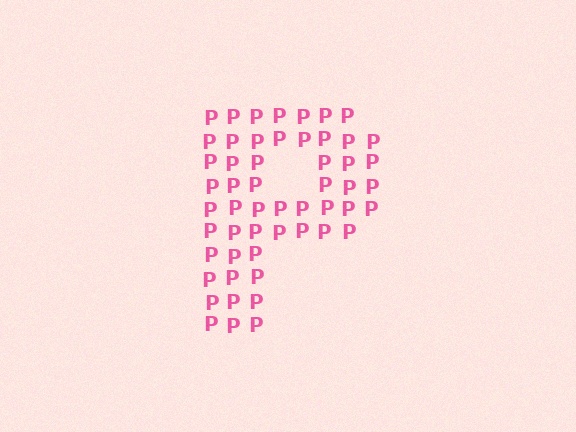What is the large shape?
The large shape is the letter P.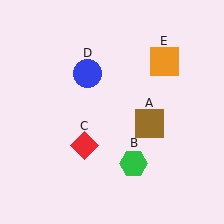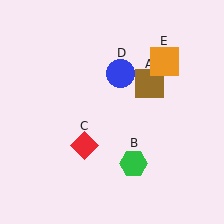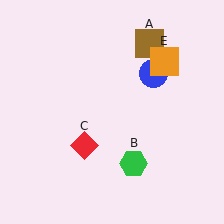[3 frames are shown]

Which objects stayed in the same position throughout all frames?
Green hexagon (object B) and red diamond (object C) and orange square (object E) remained stationary.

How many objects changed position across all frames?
2 objects changed position: brown square (object A), blue circle (object D).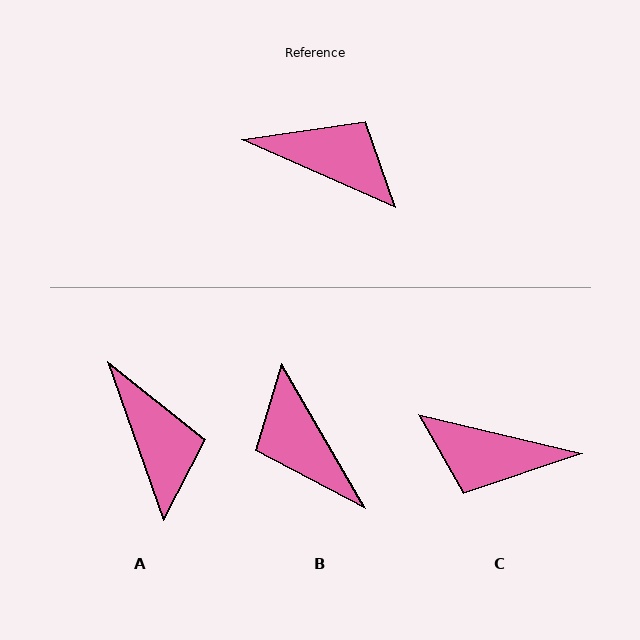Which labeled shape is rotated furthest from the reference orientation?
C, about 169 degrees away.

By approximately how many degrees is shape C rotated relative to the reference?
Approximately 169 degrees clockwise.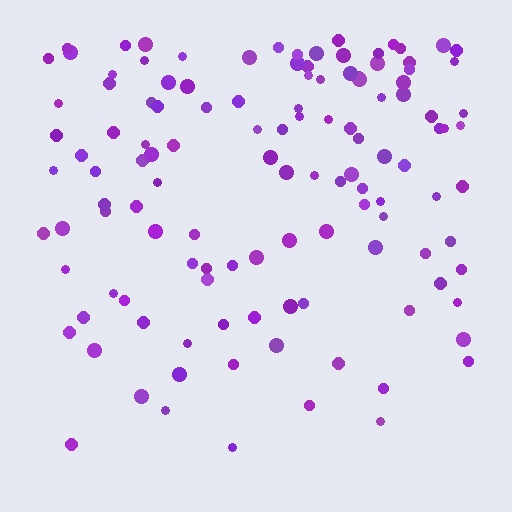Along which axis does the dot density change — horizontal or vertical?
Vertical.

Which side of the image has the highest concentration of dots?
The top.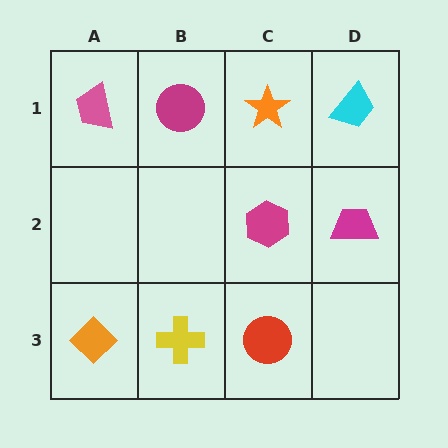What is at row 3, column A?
An orange diamond.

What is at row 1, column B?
A magenta circle.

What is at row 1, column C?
An orange star.